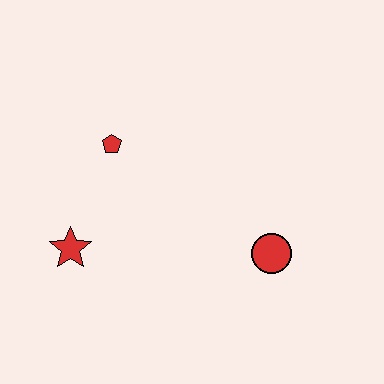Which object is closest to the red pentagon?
The red star is closest to the red pentagon.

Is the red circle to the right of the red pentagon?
Yes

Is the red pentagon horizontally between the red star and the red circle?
Yes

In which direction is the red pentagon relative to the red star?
The red pentagon is above the red star.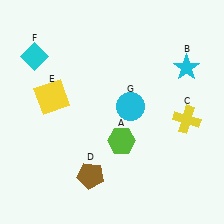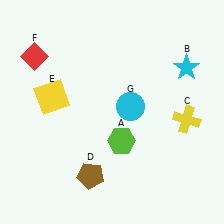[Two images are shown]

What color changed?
The diamond (F) changed from cyan in Image 1 to red in Image 2.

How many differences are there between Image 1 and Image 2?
There is 1 difference between the two images.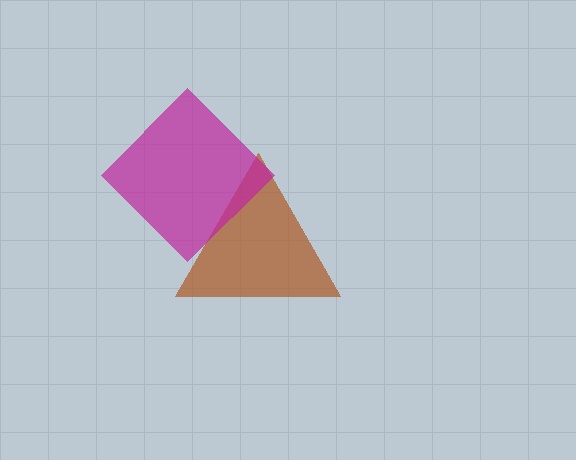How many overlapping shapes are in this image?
There are 2 overlapping shapes in the image.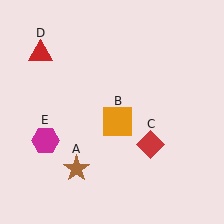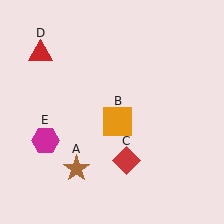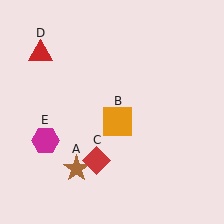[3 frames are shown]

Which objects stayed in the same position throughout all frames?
Brown star (object A) and orange square (object B) and red triangle (object D) and magenta hexagon (object E) remained stationary.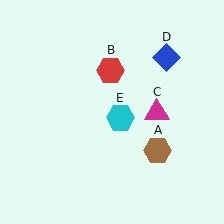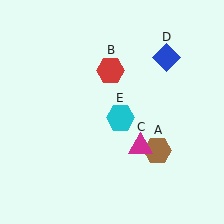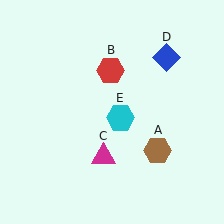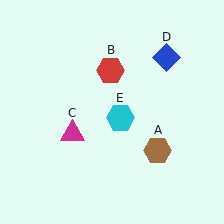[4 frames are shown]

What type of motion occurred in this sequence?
The magenta triangle (object C) rotated clockwise around the center of the scene.